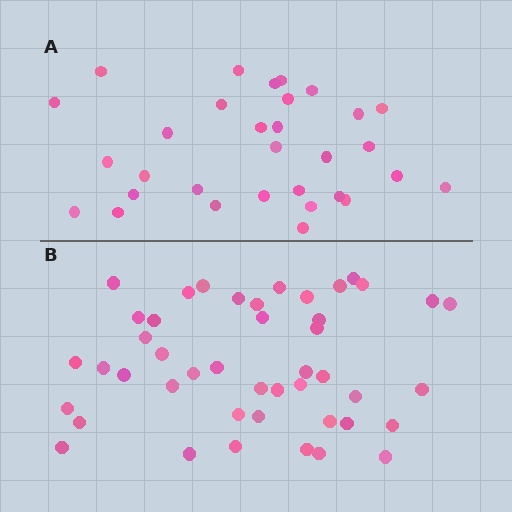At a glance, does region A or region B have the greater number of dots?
Region B (the bottom region) has more dots.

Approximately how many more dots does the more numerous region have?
Region B has approximately 15 more dots than region A.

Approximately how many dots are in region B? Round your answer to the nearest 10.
About 40 dots. (The exact count is 45, which rounds to 40.)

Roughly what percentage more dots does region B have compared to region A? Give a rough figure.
About 45% more.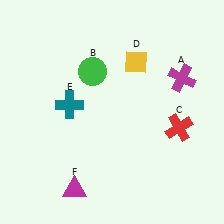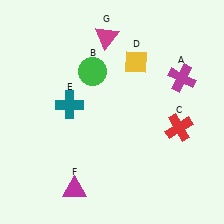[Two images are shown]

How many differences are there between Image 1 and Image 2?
There is 1 difference between the two images.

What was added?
A magenta triangle (G) was added in Image 2.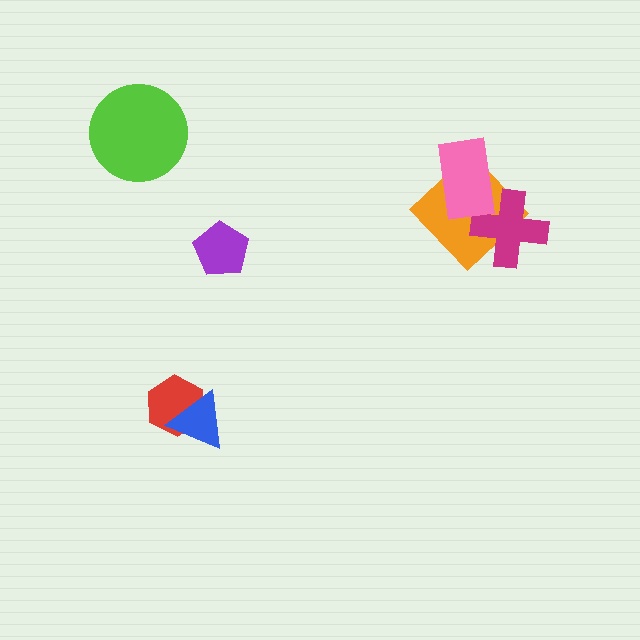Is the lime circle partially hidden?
No, no other shape covers it.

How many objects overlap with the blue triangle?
1 object overlaps with the blue triangle.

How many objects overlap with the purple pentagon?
0 objects overlap with the purple pentagon.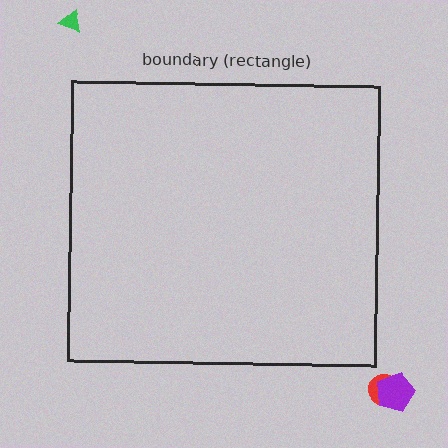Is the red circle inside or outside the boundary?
Outside.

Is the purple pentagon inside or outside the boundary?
Outside.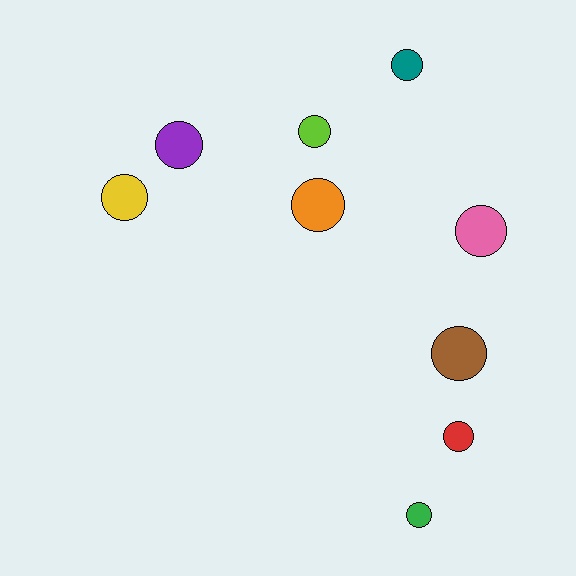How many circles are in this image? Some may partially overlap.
There are 9 circles.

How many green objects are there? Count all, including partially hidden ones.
There is 1 green object.